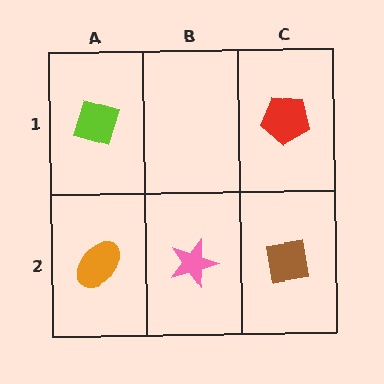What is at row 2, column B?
A pink star.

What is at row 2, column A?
An orange ellipse.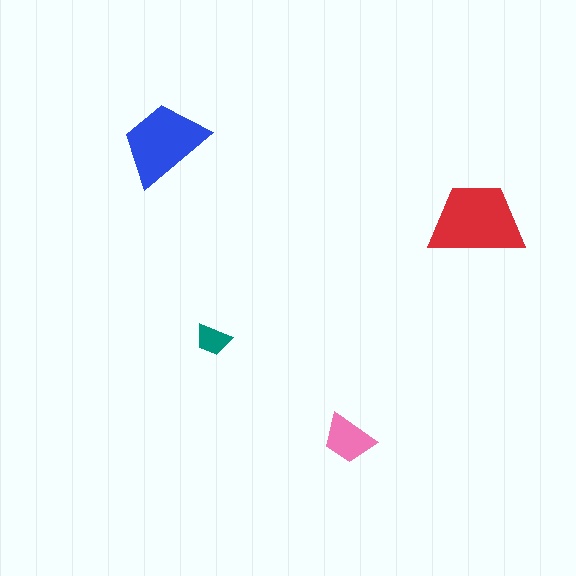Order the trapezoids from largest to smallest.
the red one, the blue one, the pink one, the teal one.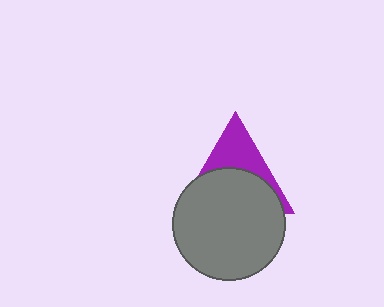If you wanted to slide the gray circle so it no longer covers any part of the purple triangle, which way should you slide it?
Slide it down — that is the most direct way to separate the two shapes.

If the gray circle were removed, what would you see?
You would see the complete purple triangle.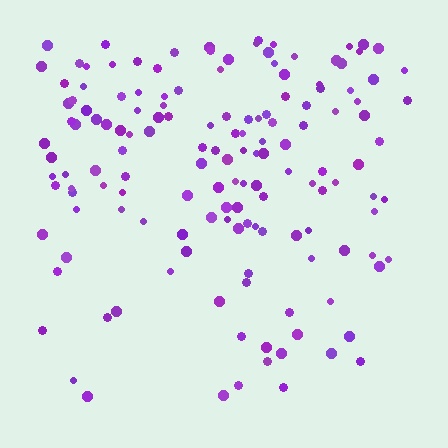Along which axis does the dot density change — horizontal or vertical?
Vertical.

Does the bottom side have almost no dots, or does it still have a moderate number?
Still a moderate number, just noticeably fewer than the top.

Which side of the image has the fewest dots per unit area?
The bottom.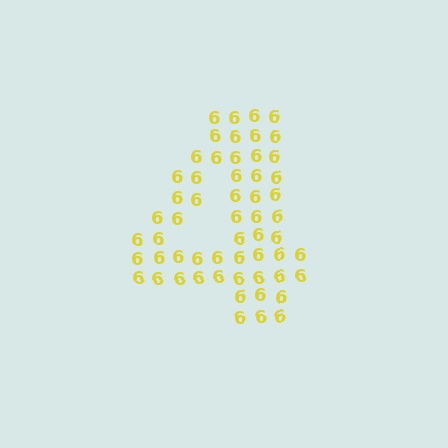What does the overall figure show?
The overall figure shows the digit 4.